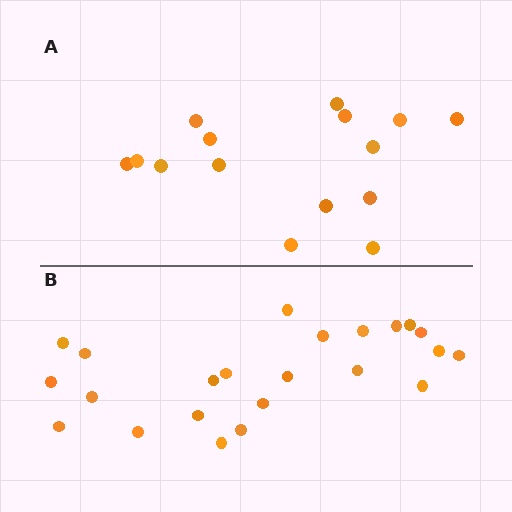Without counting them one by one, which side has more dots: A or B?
Region B (the bottom region) has more dots.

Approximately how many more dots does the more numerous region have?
Region B has roughly 8 or so more dots than region A.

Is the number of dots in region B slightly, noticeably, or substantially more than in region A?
Region B has substantially more. The ratio is roughly 1.5 to 1.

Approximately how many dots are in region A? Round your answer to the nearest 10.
About 20 dots. (The exact count is 15, which rounds to 20.)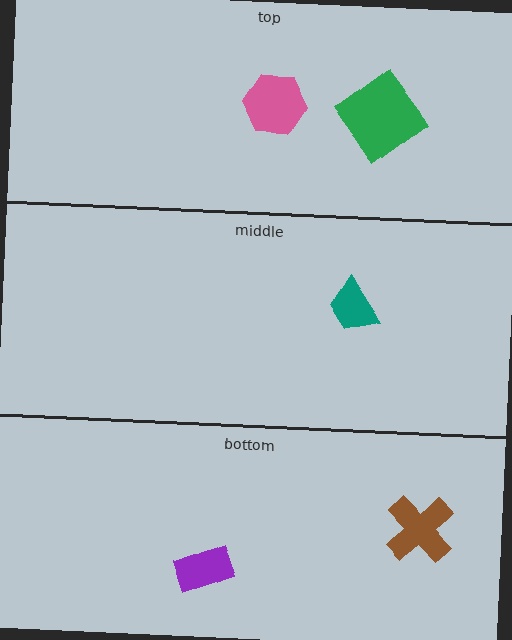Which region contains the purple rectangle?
The bottom region.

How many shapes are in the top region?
2.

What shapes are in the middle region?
The teal trapezoid.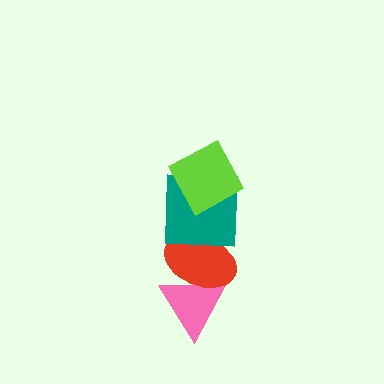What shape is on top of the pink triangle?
The red ellipse is on top of the pink triangle.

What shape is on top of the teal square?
The lime square is on top of the teal square.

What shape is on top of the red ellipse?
The teal square is on top of the red ellipse.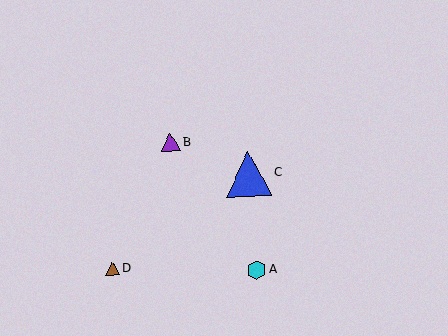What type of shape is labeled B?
Shape B is a purple triangle.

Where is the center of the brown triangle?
The center of the brown triangle is at (112, 269).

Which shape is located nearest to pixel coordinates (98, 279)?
The brown triangle (labeled D) at (112, 269) is nearest to that location.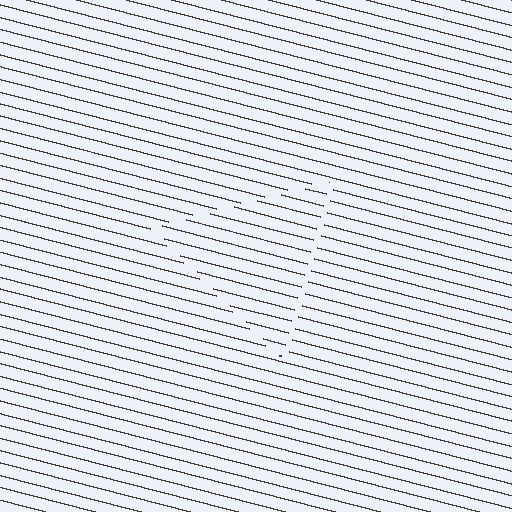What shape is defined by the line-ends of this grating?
An illusory triangle. The interior of the shape contains the same grating, shifted by half a period — the contour is defined by the phase discontinuity where line-ends from the inner and outer gratings abut.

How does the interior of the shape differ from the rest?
The interior of the shape contains the same grating, shifted by half a period — the contour is defined by the phase discontinuity where line-ends from the inner and outer gratings abut.